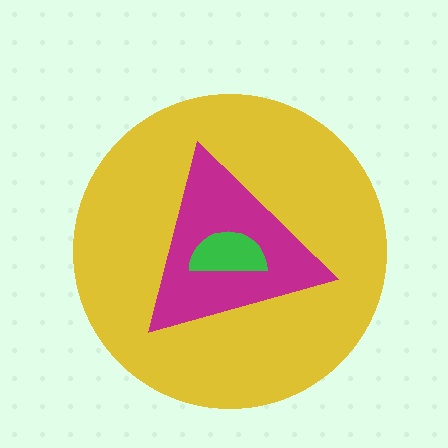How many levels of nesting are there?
3.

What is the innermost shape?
The green semicircle.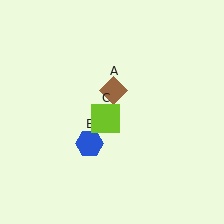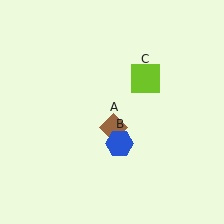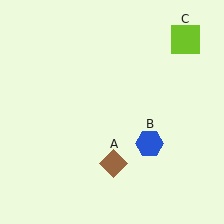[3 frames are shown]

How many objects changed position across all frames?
3 objects changed position: brown diamond (object A), blue hexagon (object B), lime square (object C).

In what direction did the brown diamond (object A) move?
The brown diamond (object A) moved down.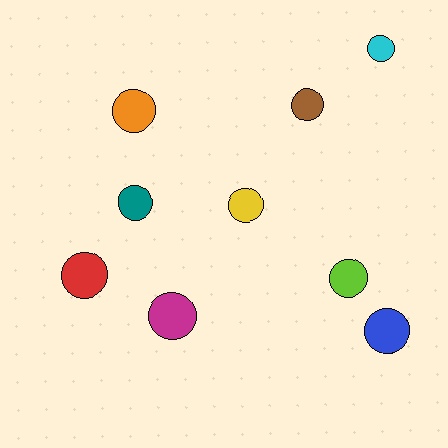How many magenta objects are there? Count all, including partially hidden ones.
There is 1 magenta object.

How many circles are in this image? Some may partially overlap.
There are 9 circles.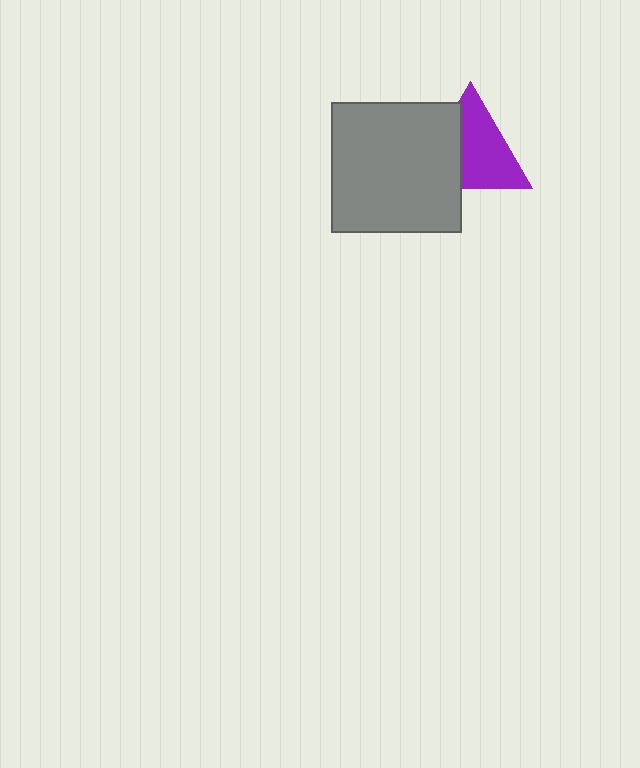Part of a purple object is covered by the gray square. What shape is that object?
It is a triangle.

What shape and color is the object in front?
The object in front is a gray square.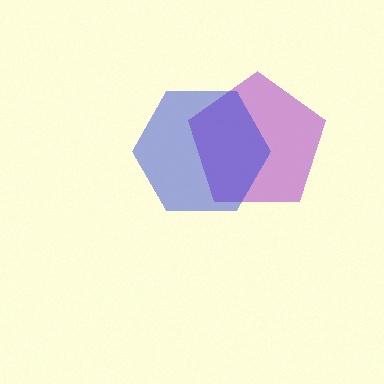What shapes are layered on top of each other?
The layered shapes are: a purple pentagon, a blue hexagon.